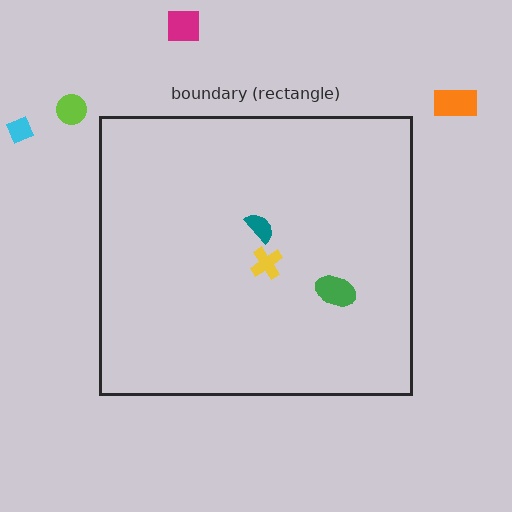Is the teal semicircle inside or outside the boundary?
Inside.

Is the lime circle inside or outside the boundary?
Outside.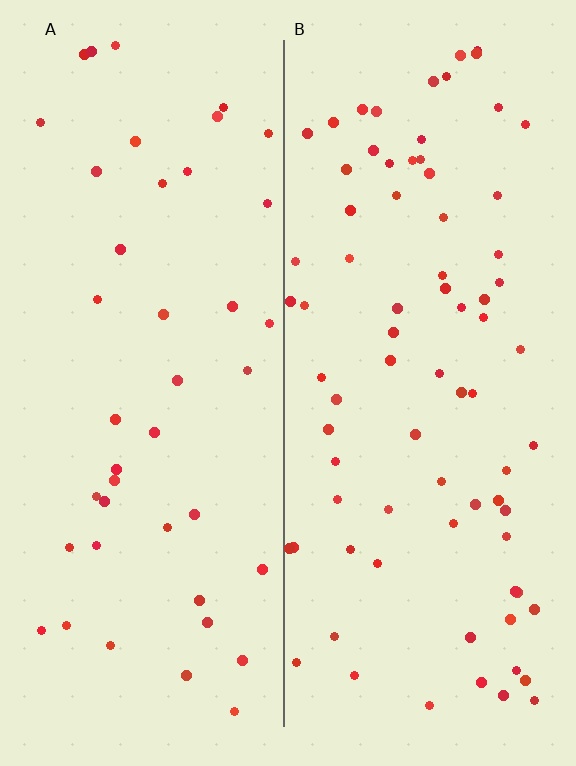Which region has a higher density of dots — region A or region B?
B (the right).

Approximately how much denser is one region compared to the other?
Approximately 1.9× — region B over region A.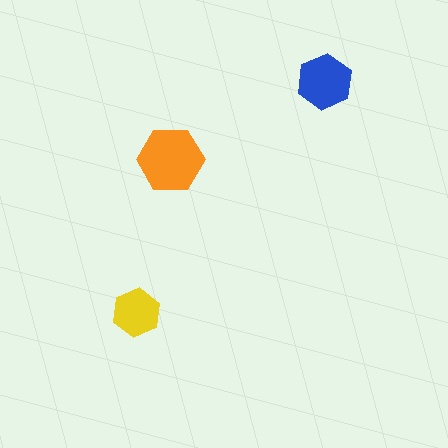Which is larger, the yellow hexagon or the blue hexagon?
The blue one.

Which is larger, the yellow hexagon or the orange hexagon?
The orange one.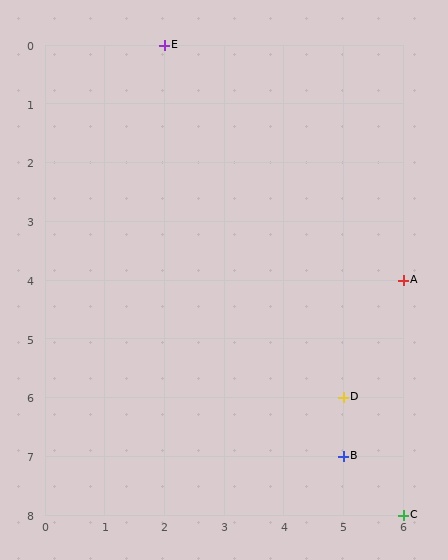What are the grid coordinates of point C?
Point C is at grid coordinates (6, 8).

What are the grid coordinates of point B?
Point B is at grid coordinates (5, 7).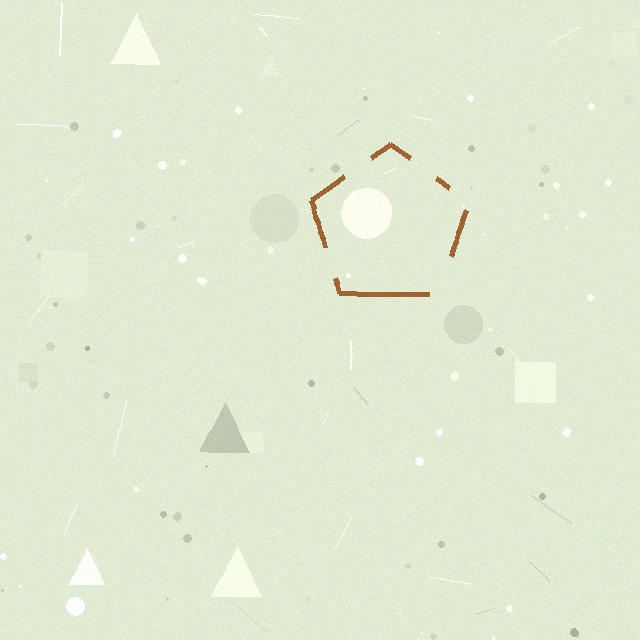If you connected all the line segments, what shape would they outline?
They would outline a pentagon.